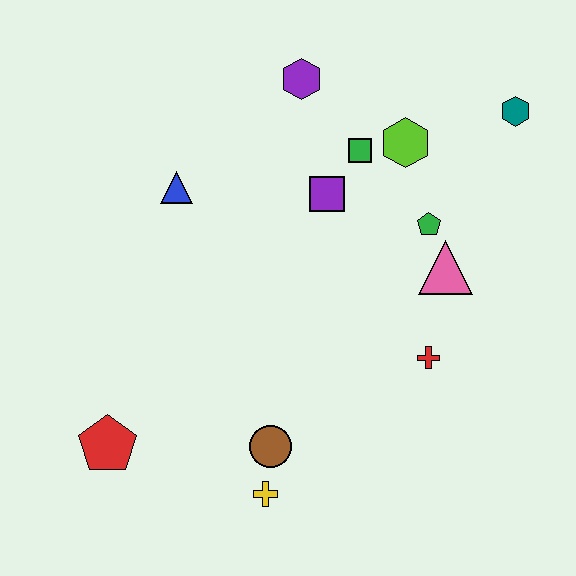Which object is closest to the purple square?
The green square is closest to the purple square.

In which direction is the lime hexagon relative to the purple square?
The lime hexagon is to the right of the purple square.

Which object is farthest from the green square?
The red pentagon is farthest from the green square.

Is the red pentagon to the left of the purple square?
Yes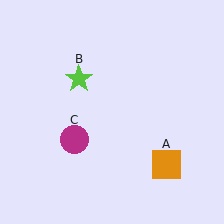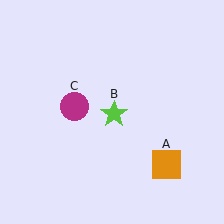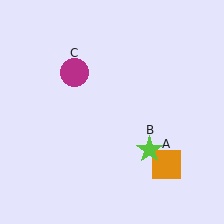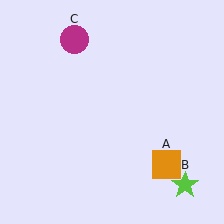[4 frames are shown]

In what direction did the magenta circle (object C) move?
The magenta circle (object C) moved up.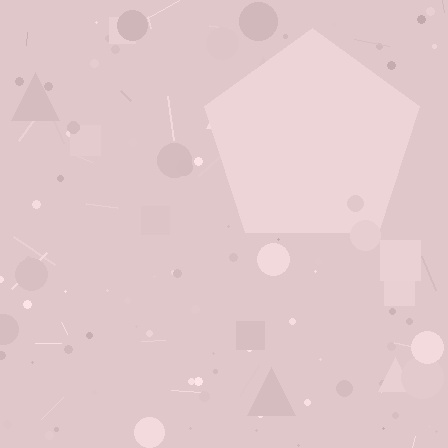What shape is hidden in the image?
A pentagon is hidden in the image.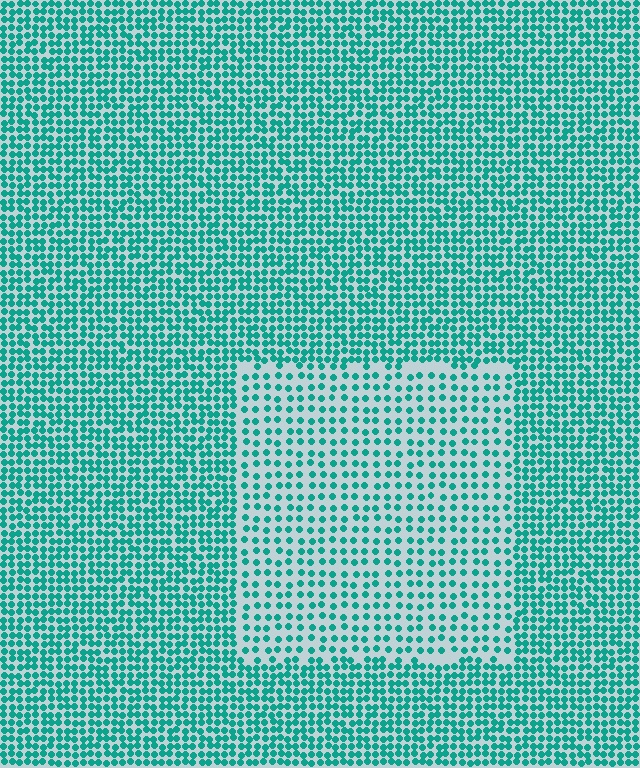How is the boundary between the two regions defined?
The boundary is defined by a change in element density (approximately 1.9x ratio). All elements are the same color, size, and shape.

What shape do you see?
I see a rectangle.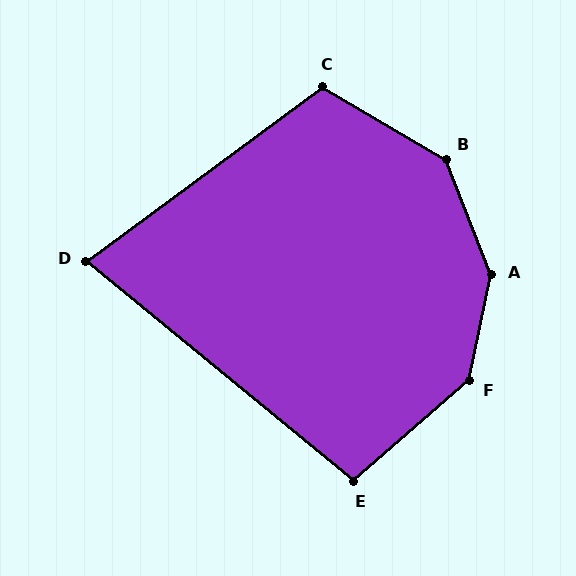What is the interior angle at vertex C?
Approximately 113 degrees (obtuse).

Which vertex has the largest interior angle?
A, at approximately 147 degrees.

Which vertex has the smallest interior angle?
D, at approximately 76 degrees.